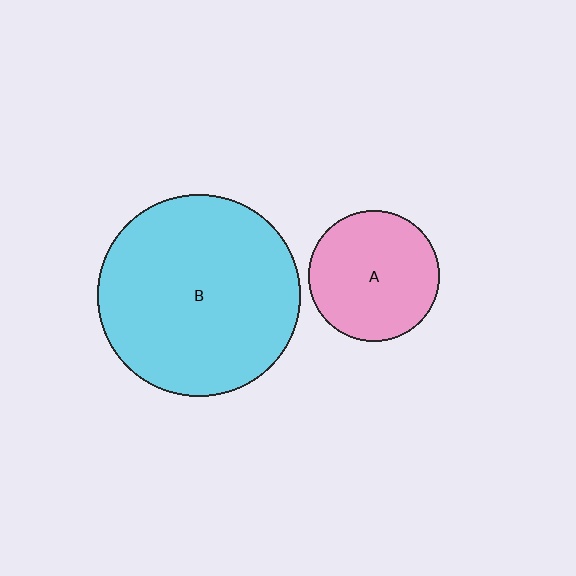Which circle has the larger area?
Circle B (cyan).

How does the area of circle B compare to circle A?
Approximately 2.4 times.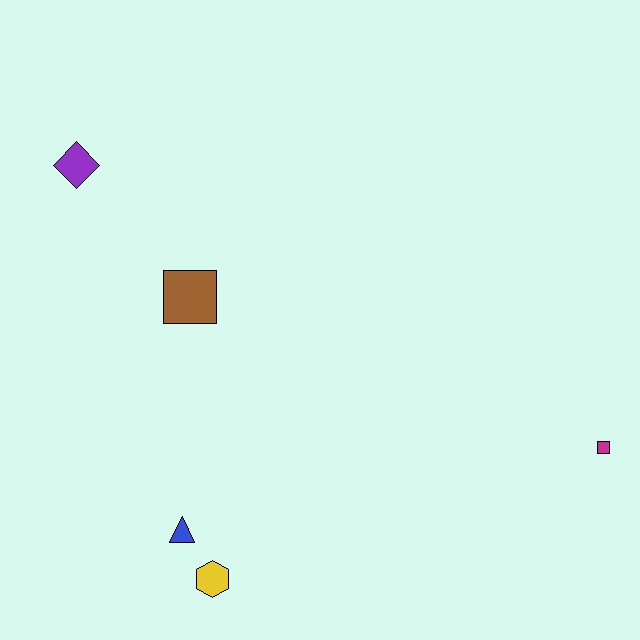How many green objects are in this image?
There are no green objects.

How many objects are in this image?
There are 5 objects.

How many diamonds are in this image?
There is 1 diamond.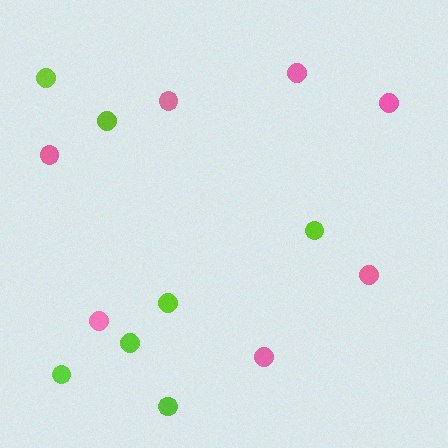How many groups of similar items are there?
There are 2 groups: one group of pink circles (7) and one group of lime circles (7).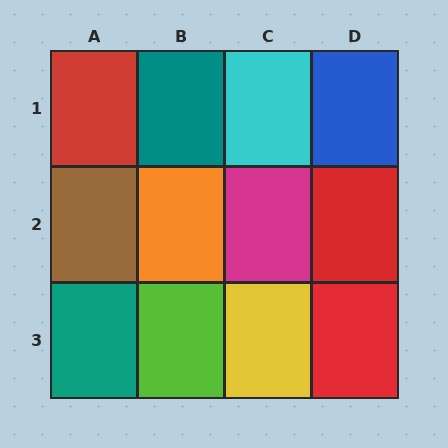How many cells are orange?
1 cell is orange.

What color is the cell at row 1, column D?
Blue.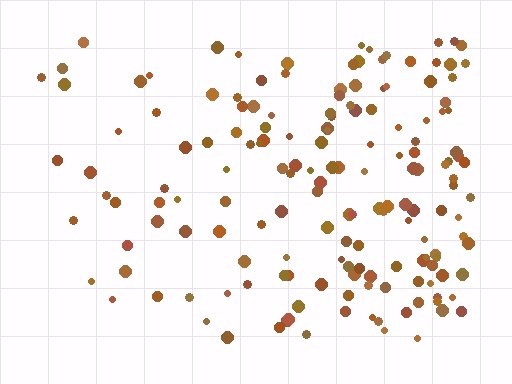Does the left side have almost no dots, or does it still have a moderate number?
Still a moderate number, just noticeably fewer than the right.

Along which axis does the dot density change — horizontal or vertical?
Horizontal.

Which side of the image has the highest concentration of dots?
The right.